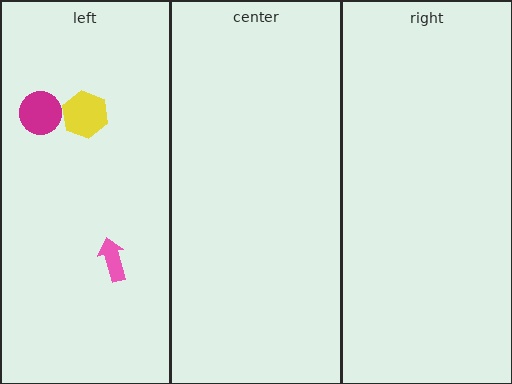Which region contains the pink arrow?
The left region.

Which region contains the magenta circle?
The left region.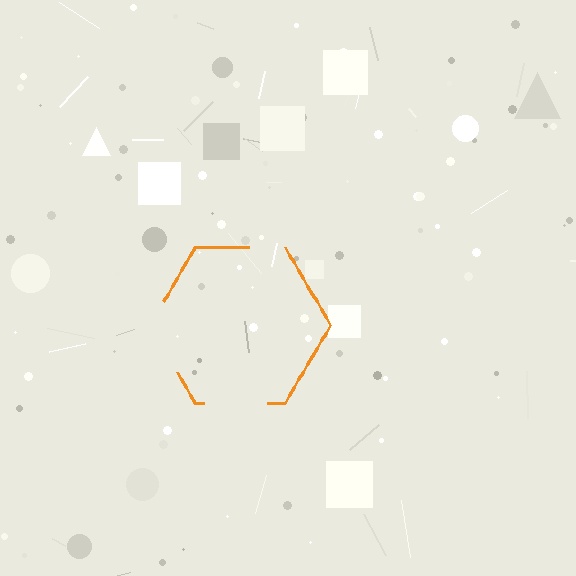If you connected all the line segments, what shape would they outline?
They would outline a hexagon.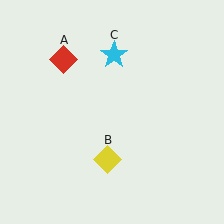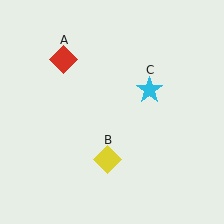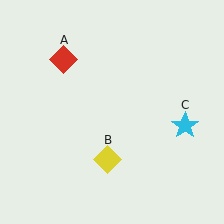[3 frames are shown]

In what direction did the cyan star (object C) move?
The cyan star (object C) moved down and to the right.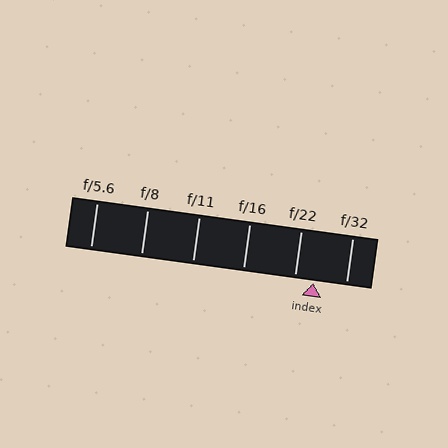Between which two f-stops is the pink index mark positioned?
The index mark is between f/22 and f/32.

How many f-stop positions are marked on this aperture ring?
There are 6 f-stop positions marked.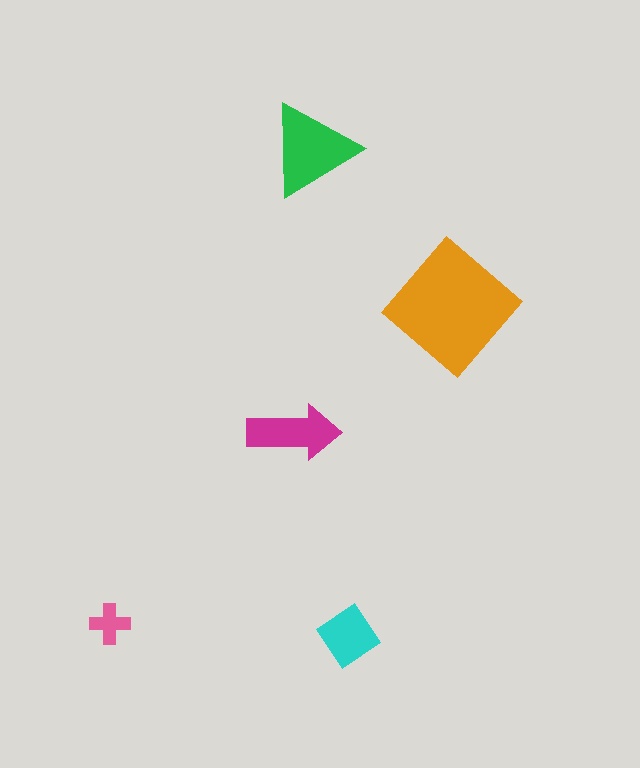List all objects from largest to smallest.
The orange diamond, the green triangle, the magenta arrow, the cyan diamond, the pink cross.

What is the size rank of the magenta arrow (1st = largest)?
3rd.